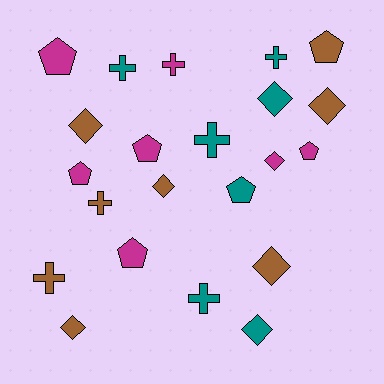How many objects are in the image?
There are 22 objects.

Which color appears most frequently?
Brown, with 8 objects.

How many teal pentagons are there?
There is 1 teal pentagon.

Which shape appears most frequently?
Diamond, with 8 objects.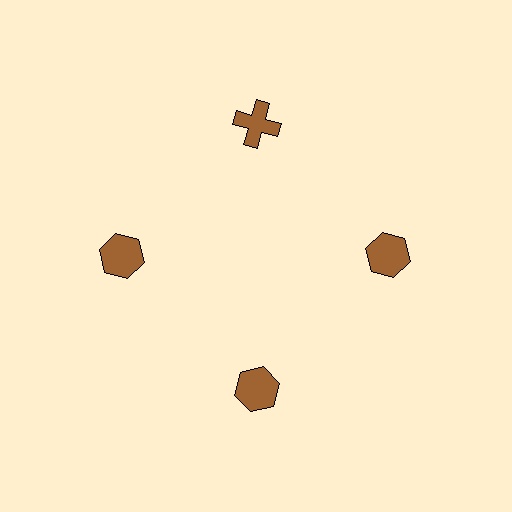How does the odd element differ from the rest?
It has a different shape: cross instead of hexagon.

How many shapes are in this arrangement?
There are 4 shapes arranged in a ring pattern.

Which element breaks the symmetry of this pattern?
The brown cross at roughly the 12 o'clock position breaks the symmetry. All other shapes are brown hexagons.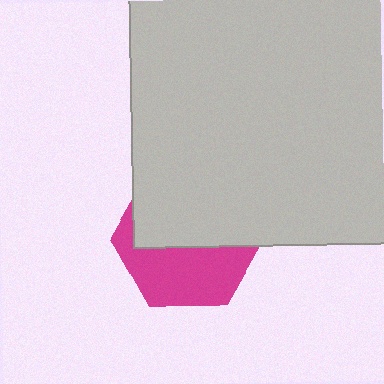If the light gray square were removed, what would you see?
You would see the complete magenta hexagon.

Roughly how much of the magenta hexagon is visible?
About half of it is visible (roughly 45%).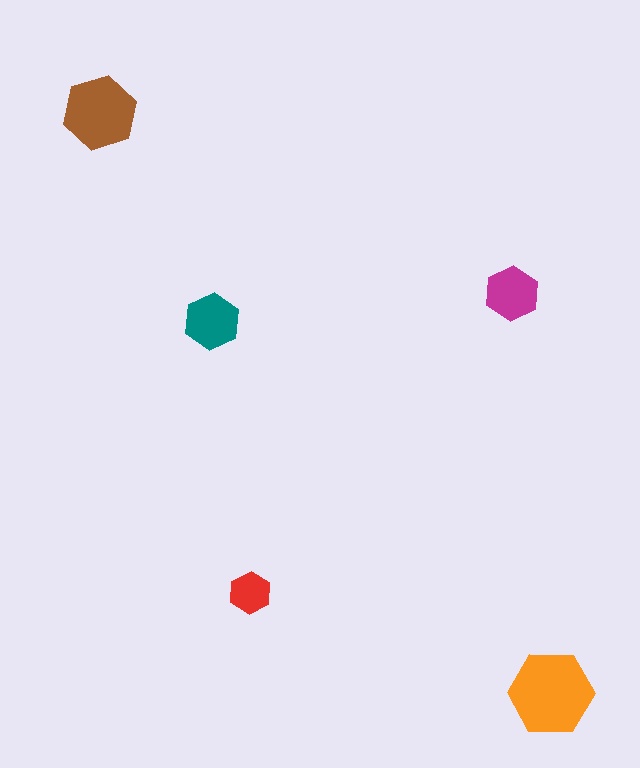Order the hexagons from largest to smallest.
the orange one, the brown one, the teal one, the magenta one, the red one.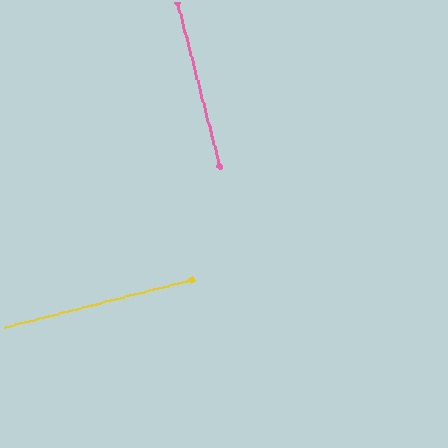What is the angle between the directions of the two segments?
Approximately 90 degrees.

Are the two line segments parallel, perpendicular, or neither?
Perpendicular — they meet at approximately 90°.